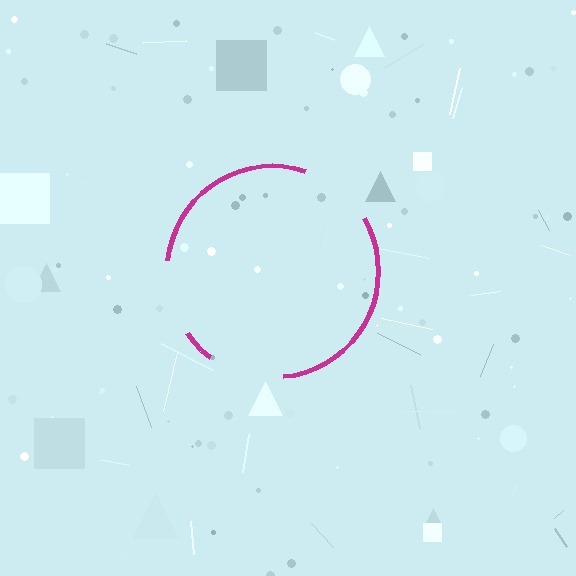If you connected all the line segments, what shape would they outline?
They would outline a circle.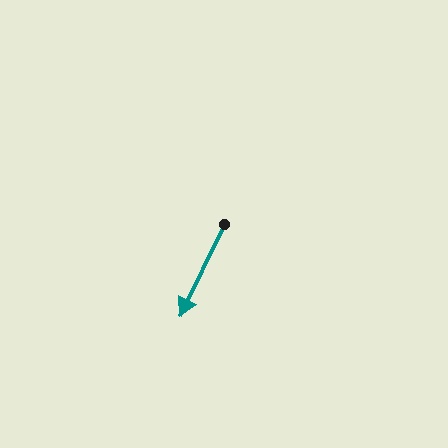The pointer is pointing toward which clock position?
Roughly 7 o'clock.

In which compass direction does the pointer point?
Southwest.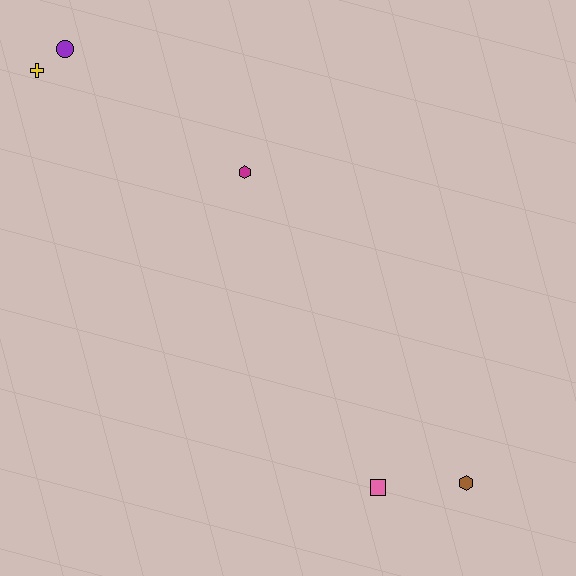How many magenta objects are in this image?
There is 1 magenta object.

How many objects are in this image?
There are 5 objects.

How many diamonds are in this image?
There are no diamonds.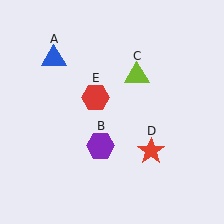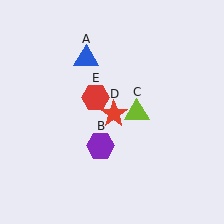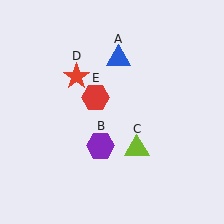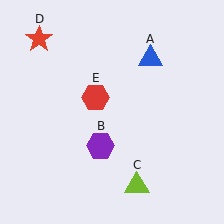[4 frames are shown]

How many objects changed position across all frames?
3 objects changed position: blue triangle (object A), lime triangle (object C), red star (object D).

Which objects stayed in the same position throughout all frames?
Purple hexagon (object B) and red hexagon (object E) remained stationary.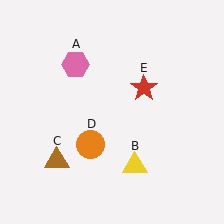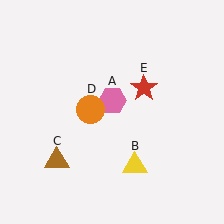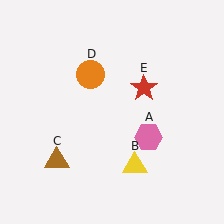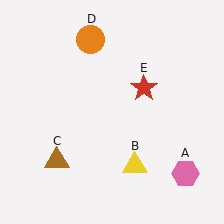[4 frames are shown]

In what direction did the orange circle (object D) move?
The orange circle (object D) moved up.